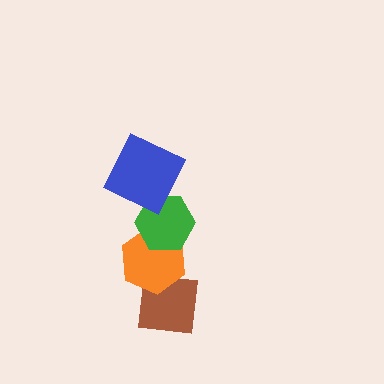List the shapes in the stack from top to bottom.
From top to bottom: the blue square, the green hexagon, the orange hexagon, the brown square.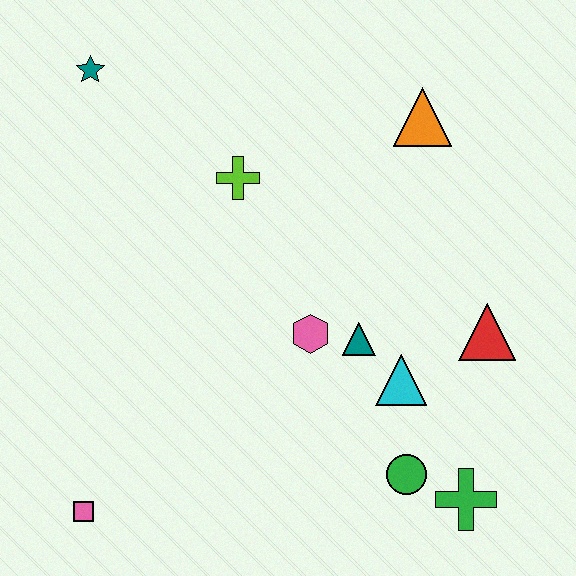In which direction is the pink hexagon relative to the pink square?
The pink hexagon is to the right of the pink square.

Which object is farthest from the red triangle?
The teal star is farthest from the red triangle.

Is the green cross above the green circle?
No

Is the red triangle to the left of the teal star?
No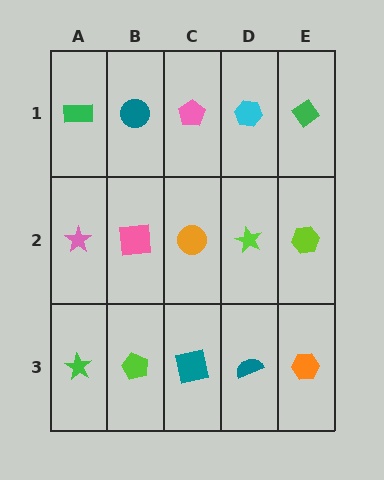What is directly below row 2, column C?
A teal square.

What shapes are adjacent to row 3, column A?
A pink star (row 2, column A), a lime pentagon (row 3, column B).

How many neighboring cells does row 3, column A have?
2.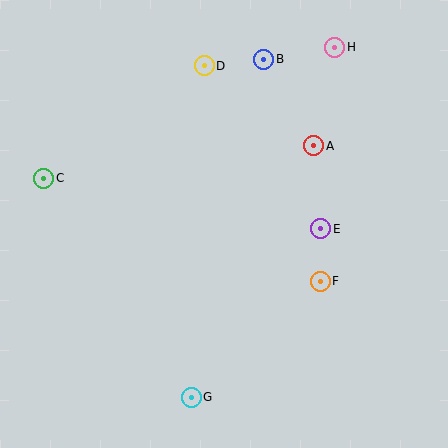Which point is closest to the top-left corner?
Point C is closest to the top-left corner.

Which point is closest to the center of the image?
Point E at (321, 229) is closest to the center.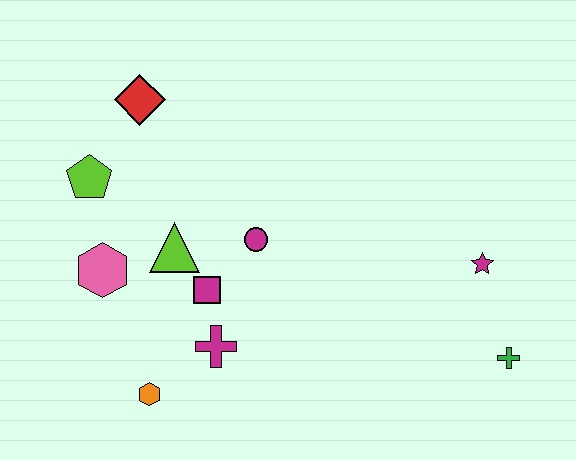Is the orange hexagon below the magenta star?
Yes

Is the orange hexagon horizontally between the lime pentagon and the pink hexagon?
No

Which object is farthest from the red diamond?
The green cross is farthest from the red diamond.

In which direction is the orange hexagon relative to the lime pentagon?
The orange hexagon is below the lime pentagon.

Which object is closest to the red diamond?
The lime pentagon is closest to the red diamond.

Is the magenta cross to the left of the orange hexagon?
No